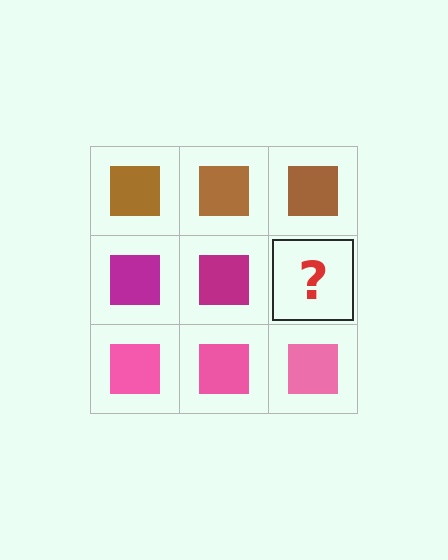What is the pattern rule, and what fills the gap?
The rule is that each row has a consistent color. The gap should be filled with a magenta square.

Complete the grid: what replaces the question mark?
The question mark should be replaced with a magenta square.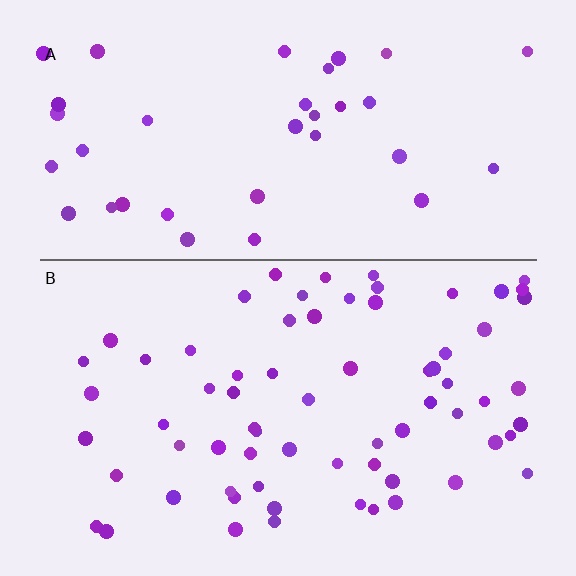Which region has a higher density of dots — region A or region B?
B (the bottom).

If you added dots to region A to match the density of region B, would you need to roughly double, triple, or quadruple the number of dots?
Approximately double.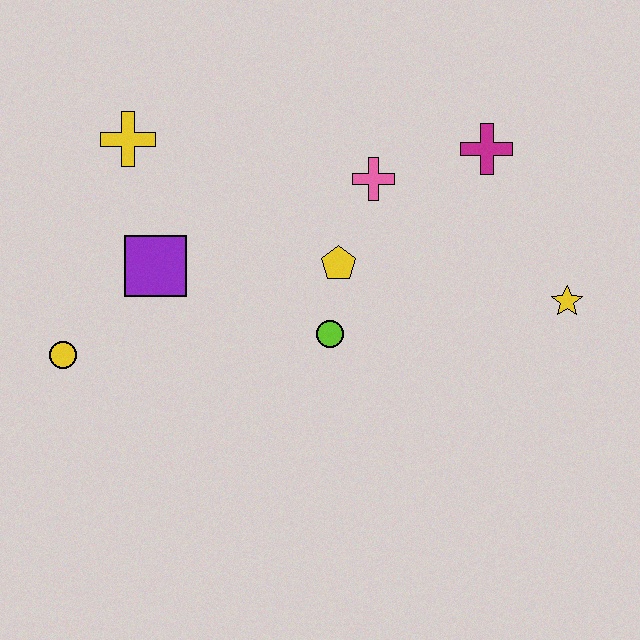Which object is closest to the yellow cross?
The purple square is closest to the yellow cross.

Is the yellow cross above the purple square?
Yes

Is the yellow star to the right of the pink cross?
Yes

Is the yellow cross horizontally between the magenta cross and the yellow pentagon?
No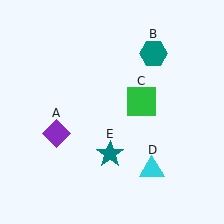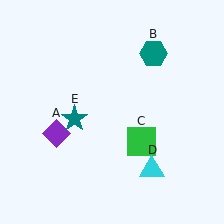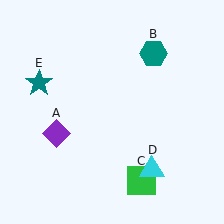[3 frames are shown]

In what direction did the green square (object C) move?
The green square (object C) moved down.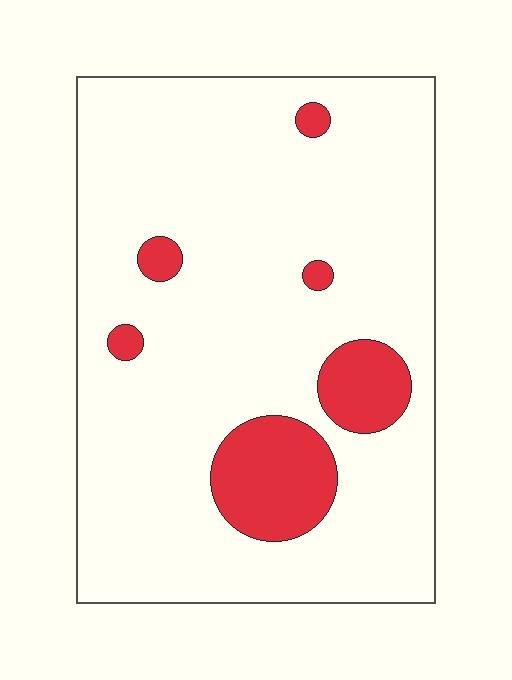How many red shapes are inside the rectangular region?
6.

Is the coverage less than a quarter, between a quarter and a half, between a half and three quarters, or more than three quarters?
Less than a quarter.